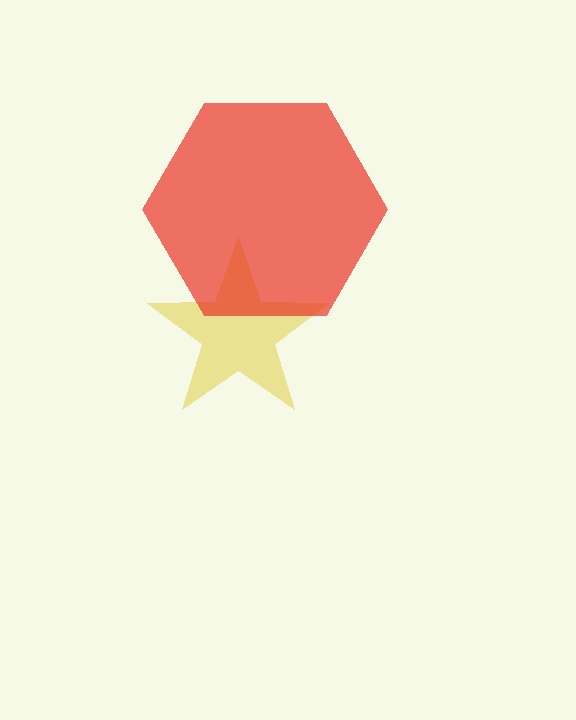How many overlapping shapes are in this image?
There are 2 overlapping shapes in the image.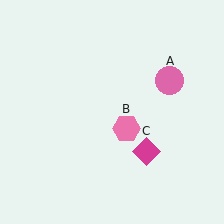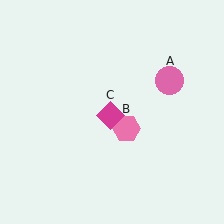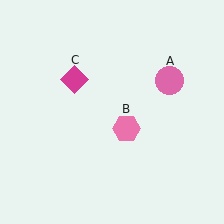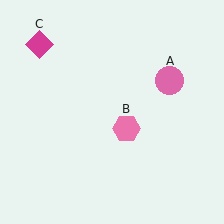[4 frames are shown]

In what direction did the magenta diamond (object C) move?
The magenta diamond (object C) moved up and to the left.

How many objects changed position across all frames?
1 object changed position: magenta diamond (object C).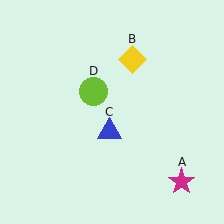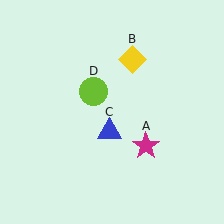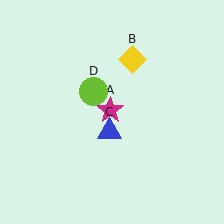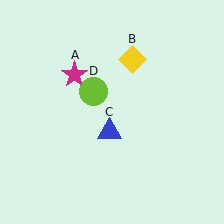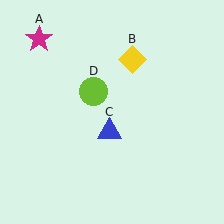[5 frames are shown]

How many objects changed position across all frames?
1 object changed position: magenta star (object A).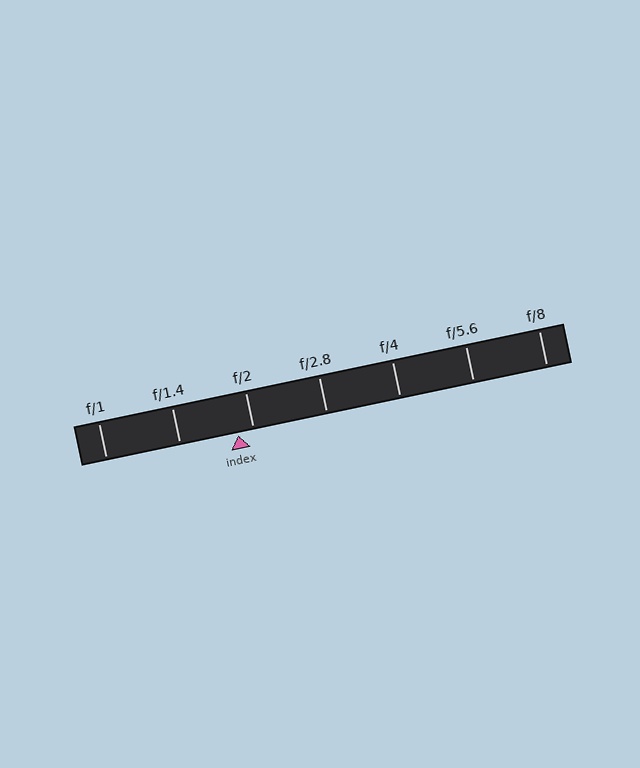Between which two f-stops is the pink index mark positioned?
The index mark is between f/1.4 and f/2.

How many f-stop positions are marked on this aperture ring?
There are 7 f-stop positions marked.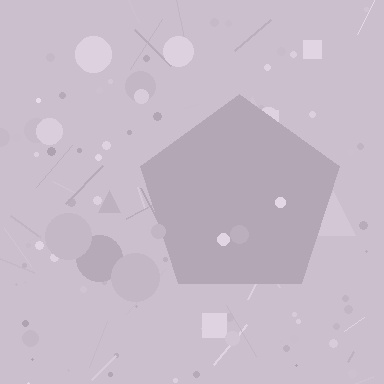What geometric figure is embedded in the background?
A pentagon is embedded in the background.